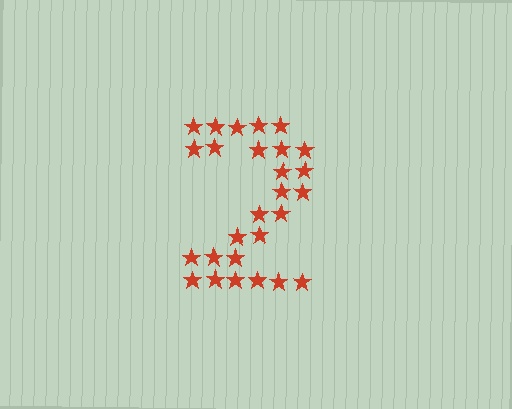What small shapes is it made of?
It is made of small stars.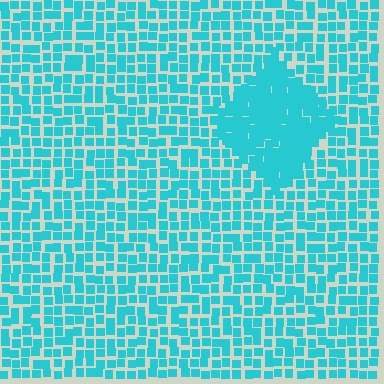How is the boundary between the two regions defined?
The boundary is defined by a change in element density (approximately 1.8x ratio). All elements are the same color, size, and shape.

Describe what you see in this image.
The image contains small cyan elements arranged at two different densities. A diamond-shaped region is visible where the elements are more densely packed than the surrounding area.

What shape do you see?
I see a diamond.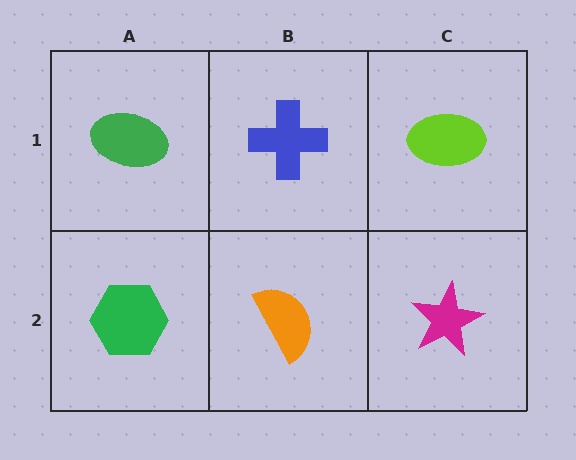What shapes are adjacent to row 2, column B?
A blue cross (row 1, column B), a green hexagon (row 2, column A), a magenta star (row 2, column C).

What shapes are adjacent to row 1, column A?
A green hexagon (row 2, column A), a blue cross (row 1, column B).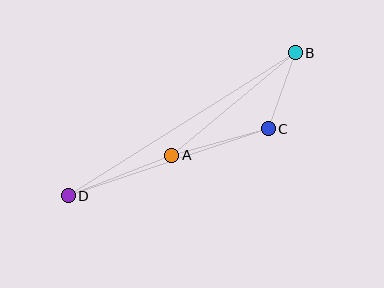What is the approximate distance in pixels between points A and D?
The distance between A and D is approximately 111 pixels.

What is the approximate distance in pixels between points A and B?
The distance between A and B is approximately 161 pixels.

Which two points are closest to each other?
Points B and C are closest to each other.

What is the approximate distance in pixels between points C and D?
The distance between C and D is approximately 211 pixels.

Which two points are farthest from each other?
Points B and D are farthest from each other.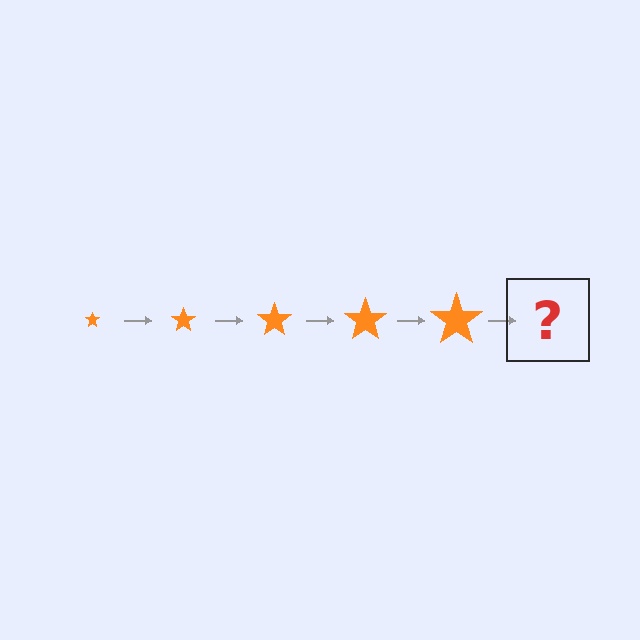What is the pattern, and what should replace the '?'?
The pattern is that the star gets progressively larger each step. The '?' should be an orange star, larger than the previous one.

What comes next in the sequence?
The next element should be an orange star, larger than the previous one.